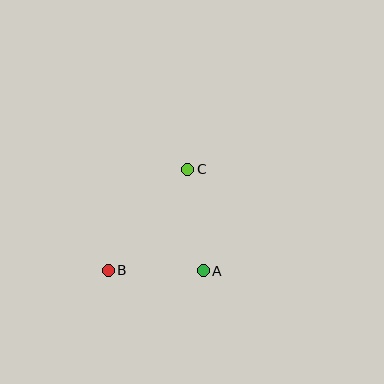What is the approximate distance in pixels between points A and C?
The distance between A and C is approximately 103 pixels.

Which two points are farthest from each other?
Points B and C are farthest from each other.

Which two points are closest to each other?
Points A and B are closest to each other.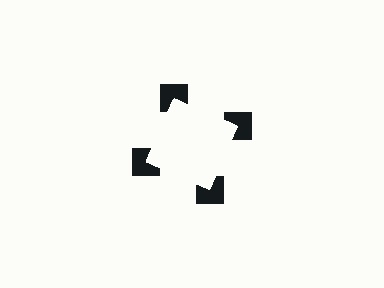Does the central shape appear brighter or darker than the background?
It typically appears slightly brighter than the background, even though no actual brightness change is drawn.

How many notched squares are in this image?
There are 4 — one at each vertex of the illusory square.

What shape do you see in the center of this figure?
An illusory square — its edges are inferred from the aligned wedge cuts in the notched squares, not physically drawn.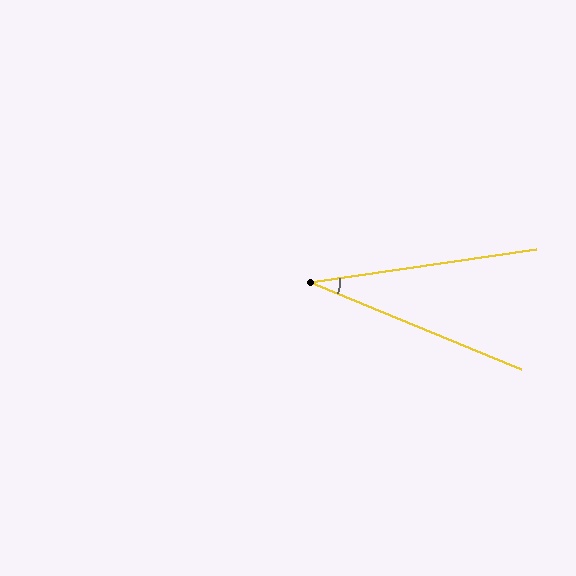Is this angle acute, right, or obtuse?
It is acute.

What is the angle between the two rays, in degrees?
Approximately 31 degrees.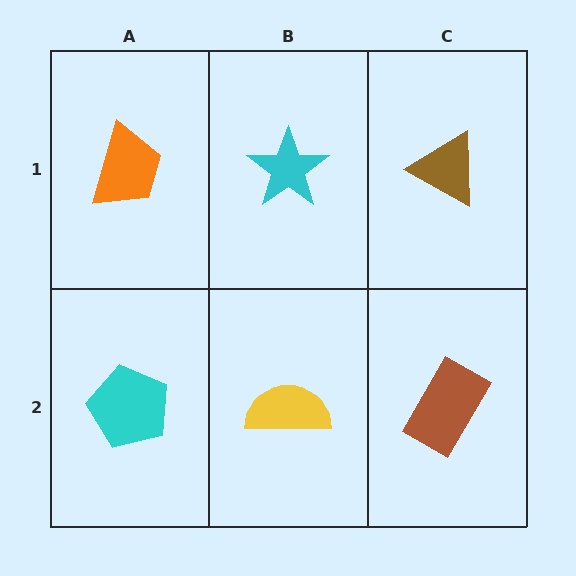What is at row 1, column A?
An orange trapezoid.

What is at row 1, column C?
A brown triangle.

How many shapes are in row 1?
3 shapes.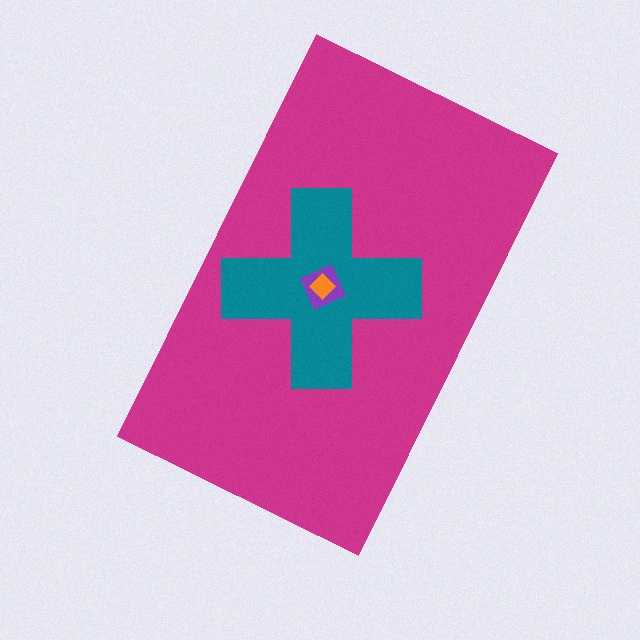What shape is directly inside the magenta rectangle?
The teal cross.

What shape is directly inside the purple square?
The orange diamond.